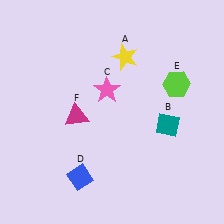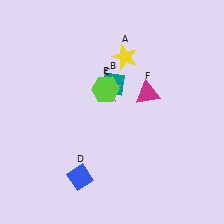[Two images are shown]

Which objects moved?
The objects that moved are: the teal diamond (B), the lime hexagon (E), the magenta triangle (F).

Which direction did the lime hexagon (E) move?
The lime hexagon (E) moved left.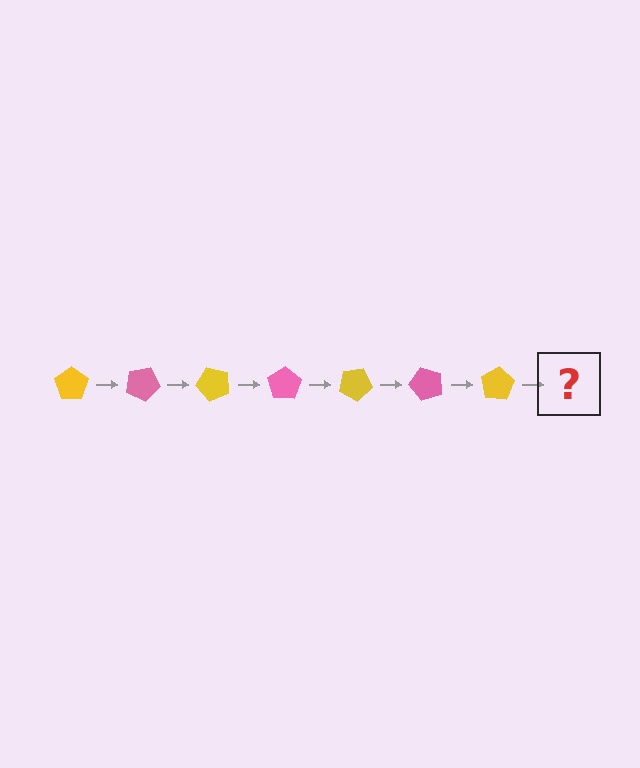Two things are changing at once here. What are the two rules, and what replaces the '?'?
The two rules are that it rotates 25 degrees each step and the color cycles through yellow and pink. The '?' should be a pink pentagon, rotated 175 degrees from the start.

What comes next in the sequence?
The next element should be a pink pentagon, rotated 175 degrees from the start.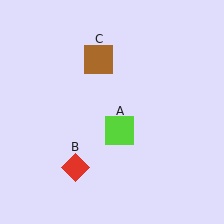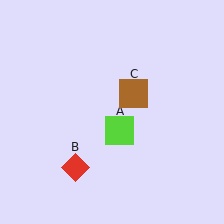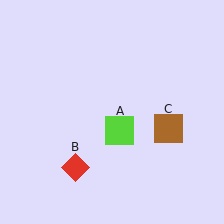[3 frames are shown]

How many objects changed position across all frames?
1 object changed position: brown square (object C).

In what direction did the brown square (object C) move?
The brown square (object C) moved down and to the right.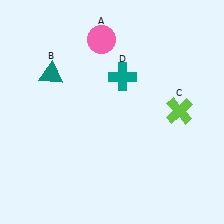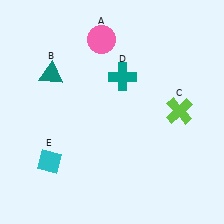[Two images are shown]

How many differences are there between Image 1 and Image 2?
There is 1 difference between the two images.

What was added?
A cyan diamond (E) was added in Image 2.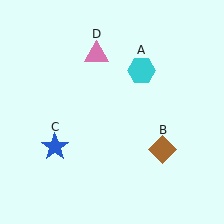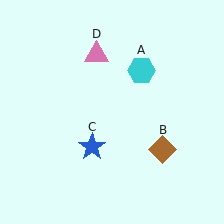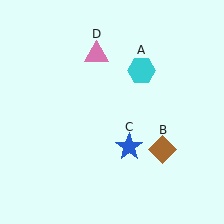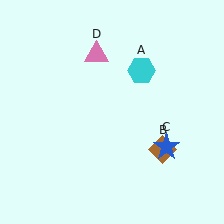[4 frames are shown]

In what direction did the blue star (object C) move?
The blue star (object C) moved right.